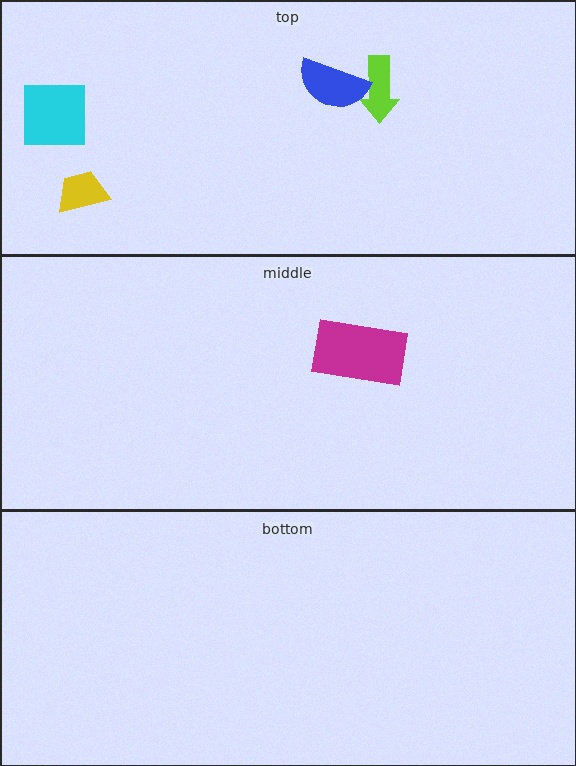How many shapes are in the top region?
4.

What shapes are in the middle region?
The magenta rectangle.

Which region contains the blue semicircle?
The top region.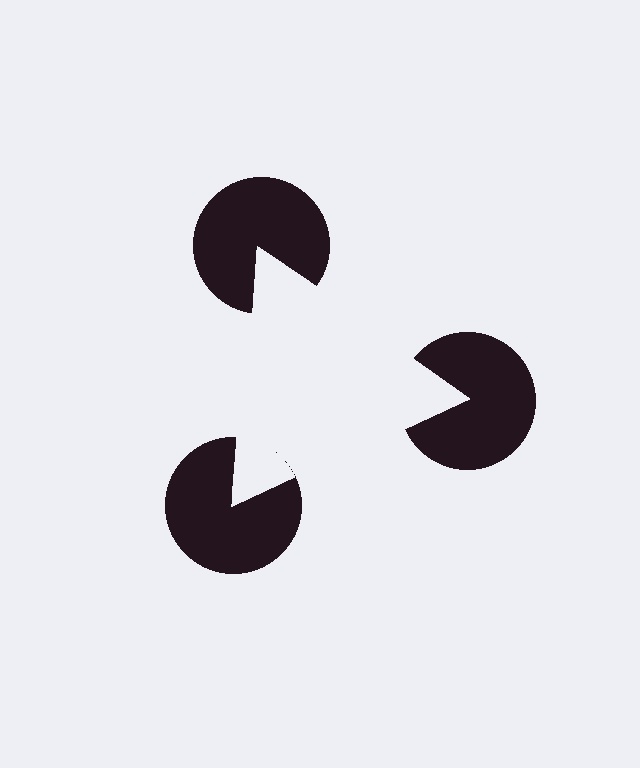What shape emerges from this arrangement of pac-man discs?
An illusory triangle — its edges are inferred from the aligned wedge cuts in the pac-man discs, not physically drawn.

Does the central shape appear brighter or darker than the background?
It typically appears slightly brighter than the background, even though no actual brightness change is drawn.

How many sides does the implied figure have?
3 sides.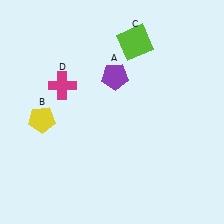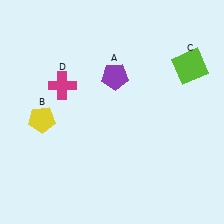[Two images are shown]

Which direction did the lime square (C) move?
The lime square (C) moved right.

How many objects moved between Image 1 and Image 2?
1 object moved between the two images.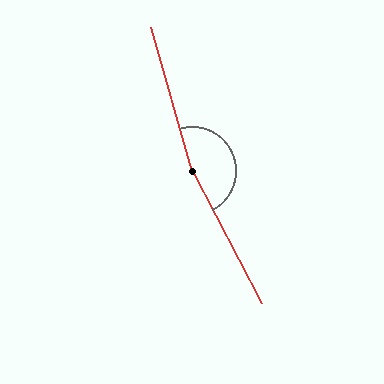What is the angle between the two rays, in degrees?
Approximately 169 degrees.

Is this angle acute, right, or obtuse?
It is obtuse.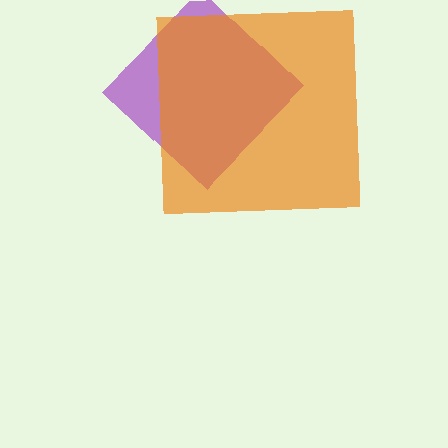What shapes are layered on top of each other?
The layered shapes are: a purple diamond, an orange square.